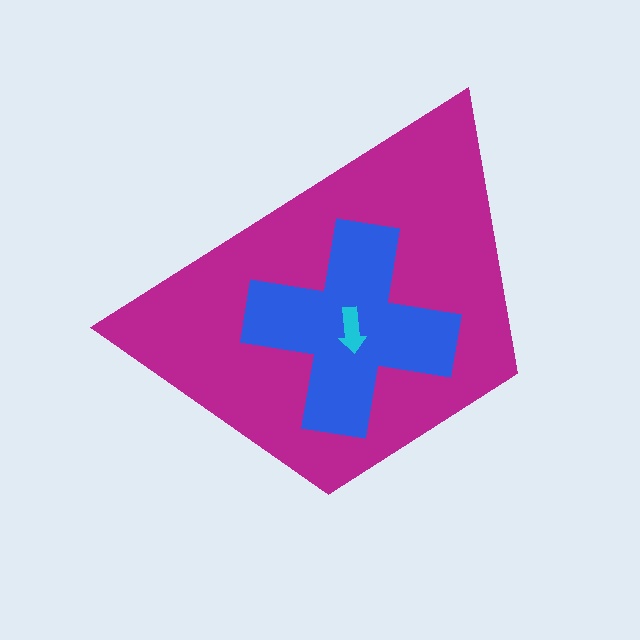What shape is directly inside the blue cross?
The cyan arrow.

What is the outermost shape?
The magenta trapezoid.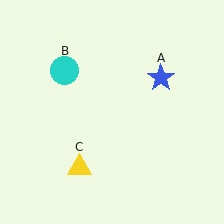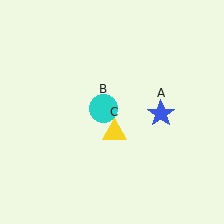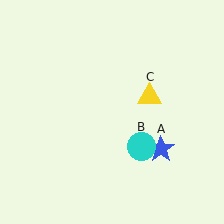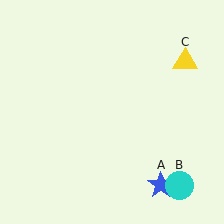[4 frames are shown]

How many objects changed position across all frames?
3 objects changed position: blue star (object A), cyan circle (object B), yellow triangle (object C).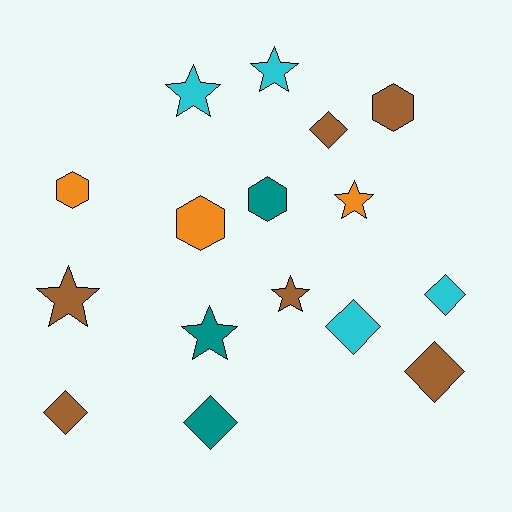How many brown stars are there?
There are 2 brown stars.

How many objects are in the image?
There are 16 objects.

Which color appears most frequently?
Brown, with 6 objects.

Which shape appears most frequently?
Star, with 6 objects.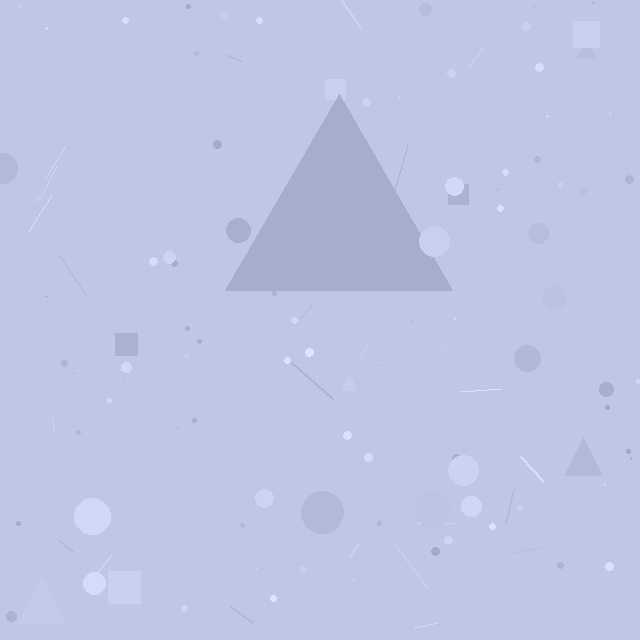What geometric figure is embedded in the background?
A triangle is embedded in the background.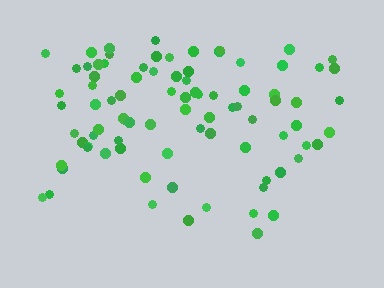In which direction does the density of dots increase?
From bottom to top, with the top side densest.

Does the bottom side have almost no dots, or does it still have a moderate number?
Still a moderate number, just noticeably fewer than the top.